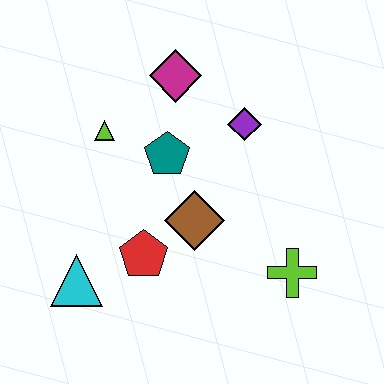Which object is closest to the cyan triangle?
The red pentagon is closest to the cyan triangle.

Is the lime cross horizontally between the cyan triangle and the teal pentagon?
No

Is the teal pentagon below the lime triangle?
Yes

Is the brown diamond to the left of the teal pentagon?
No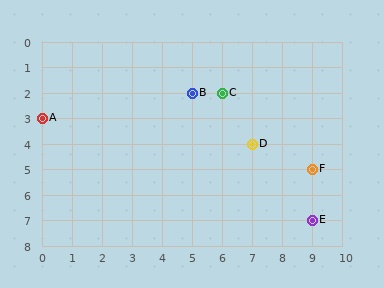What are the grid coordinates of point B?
Point B is at grid coordinates (5, 2).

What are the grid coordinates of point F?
Point F is at grid coordinates (9, 5).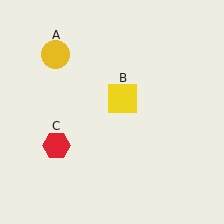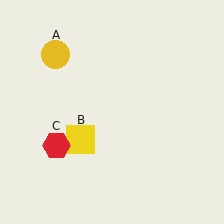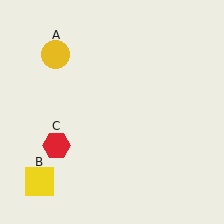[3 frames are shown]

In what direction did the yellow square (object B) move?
The yellow square (object B) moved down and to the left.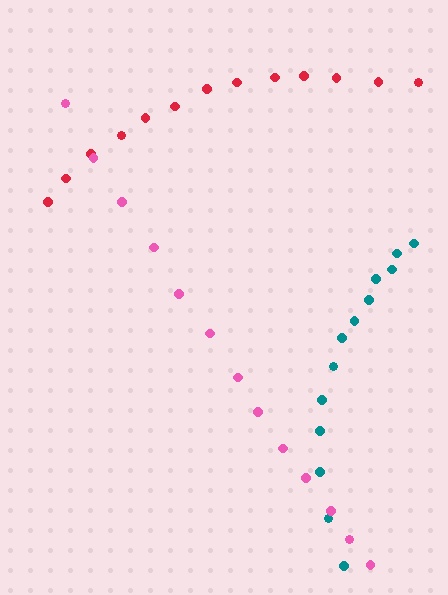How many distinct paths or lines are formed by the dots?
There are 3 distinct paths.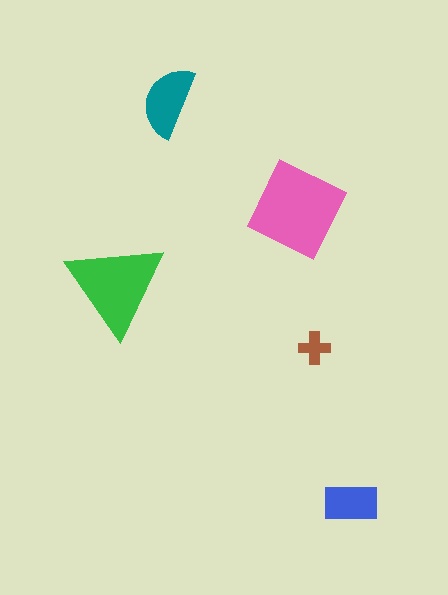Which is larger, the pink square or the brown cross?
The pink square.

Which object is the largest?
The pink square.